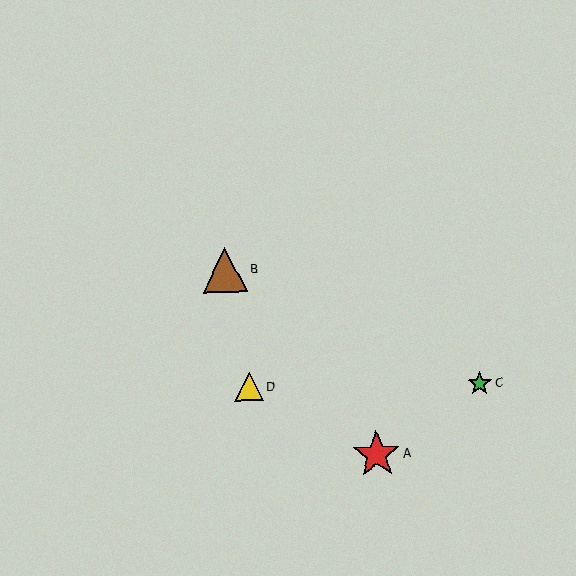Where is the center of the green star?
The center of the green star is at (480, 384).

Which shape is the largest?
The red star (labeled A) is the largest.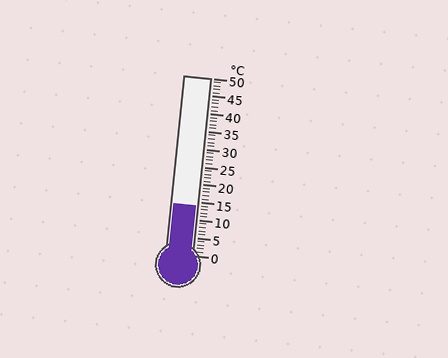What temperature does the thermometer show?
The thermometer shows approximately 14°C.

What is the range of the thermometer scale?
The thermometer scale ranges from 0°C to 50°C.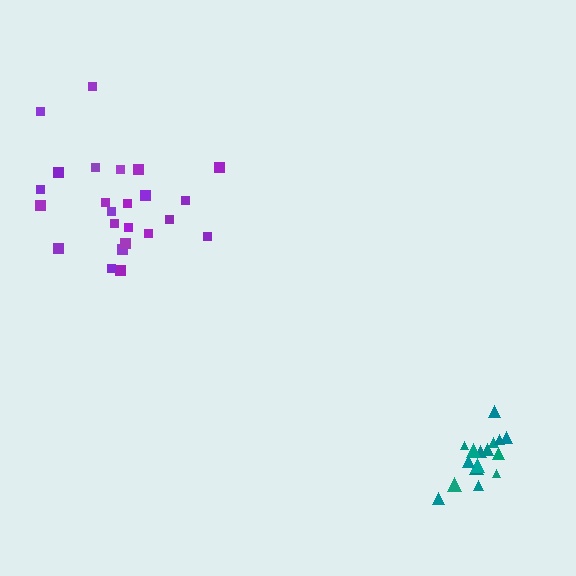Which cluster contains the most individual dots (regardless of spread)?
Purple (24).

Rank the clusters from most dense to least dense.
teal, purple.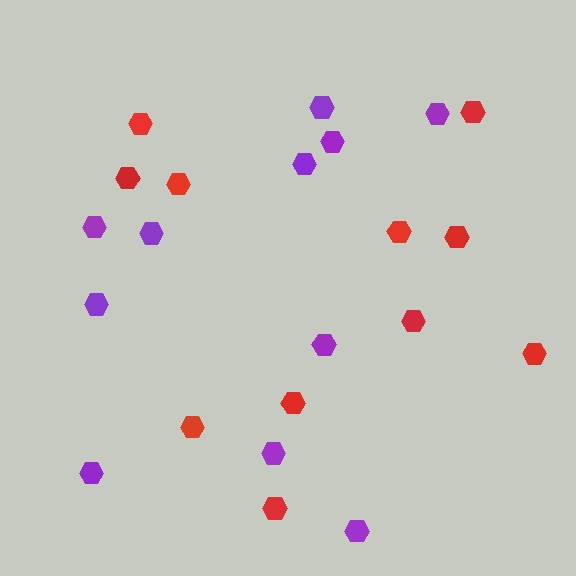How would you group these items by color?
There are 2 groups: one group of red hexagons (11) and one group of purple hexagons (11).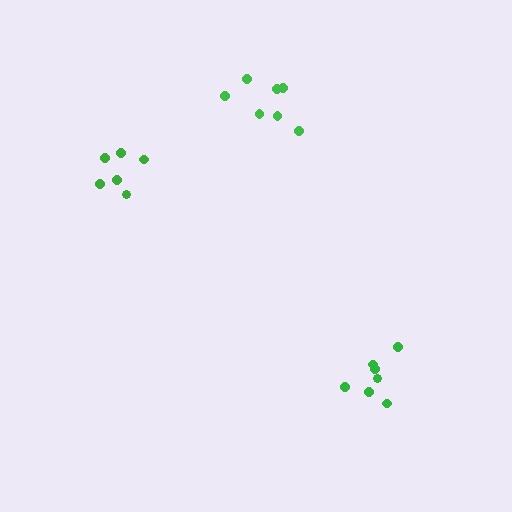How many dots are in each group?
Group 1: 7 dots, Group 2: 6 dots, Group 3: 7 dots (20 total).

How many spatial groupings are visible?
There are 3 spatial groupings.